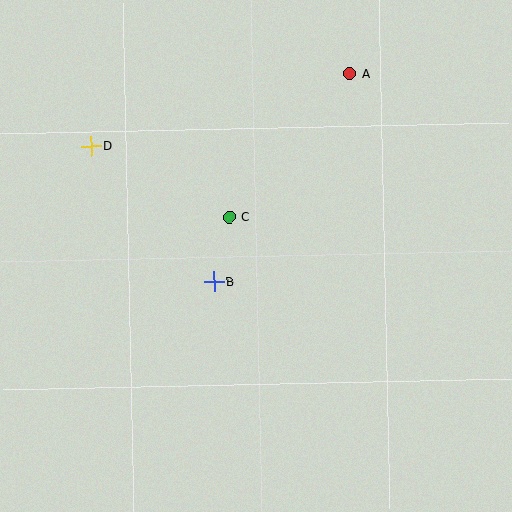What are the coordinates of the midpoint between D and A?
The midpoint between D and A is at (220, 110).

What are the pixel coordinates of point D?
Point D is at (91, 146).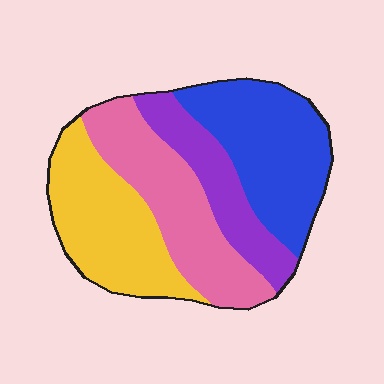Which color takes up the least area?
Purple, at roughly 15%.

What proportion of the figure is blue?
Blue covers roughly 30% of the figure.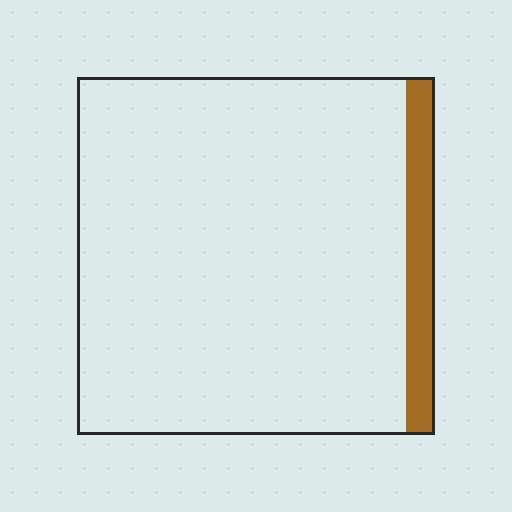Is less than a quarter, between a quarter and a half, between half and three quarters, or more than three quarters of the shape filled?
Less than a quarter.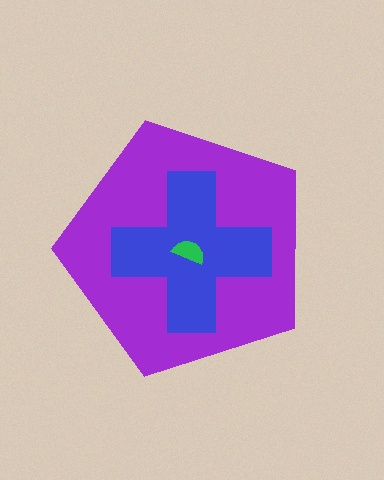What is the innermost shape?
The green semicircle.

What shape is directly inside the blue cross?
The green semicircle.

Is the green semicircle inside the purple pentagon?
Yes.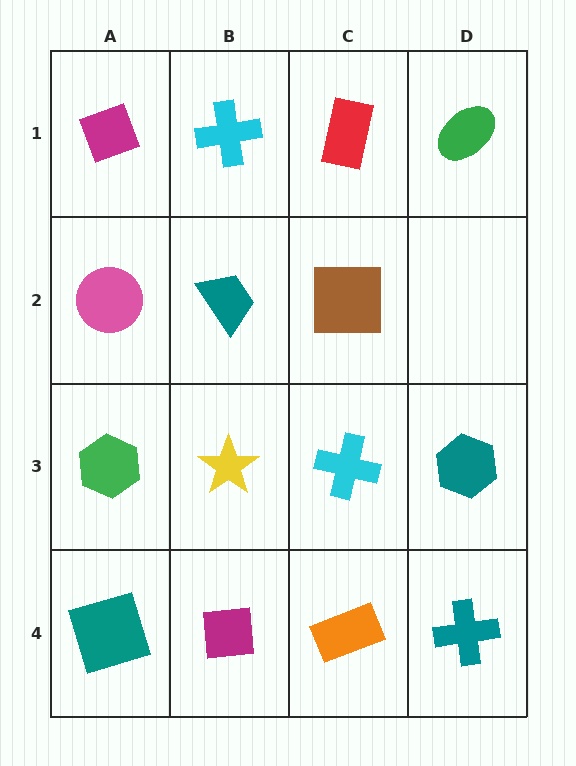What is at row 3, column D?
A teal hexagon.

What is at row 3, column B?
A yellow star.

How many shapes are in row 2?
3 shapes.